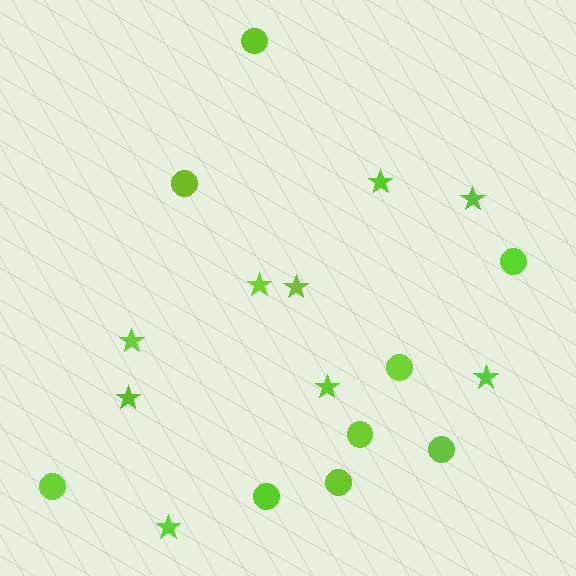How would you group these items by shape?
There are 2 groups: one group of stars (9) and one group of circles (9).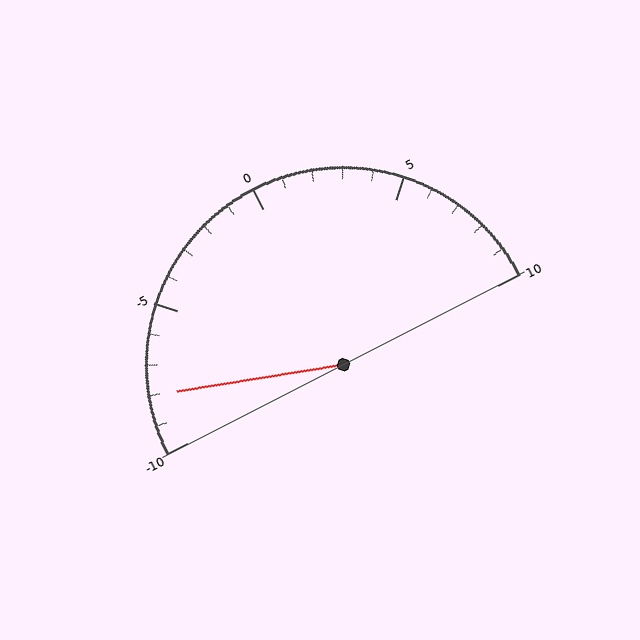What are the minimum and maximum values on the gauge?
The gauge ranges from -10 to 10.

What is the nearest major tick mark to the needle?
The nearest major tick mark is -10.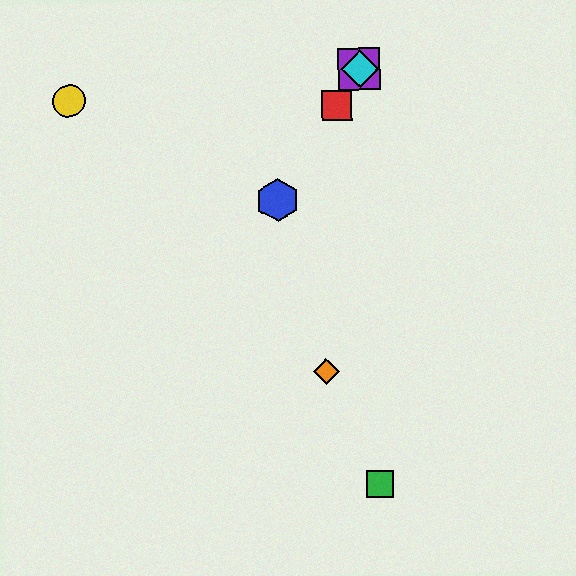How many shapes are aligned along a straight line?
4 shapes (the red square, the blue hexagon, the purple square, the cyan diamond) are aligned along a straight line.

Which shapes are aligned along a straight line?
The red square, the blue hexagon, the purple square, the cyan diamond are aligned along a straight line.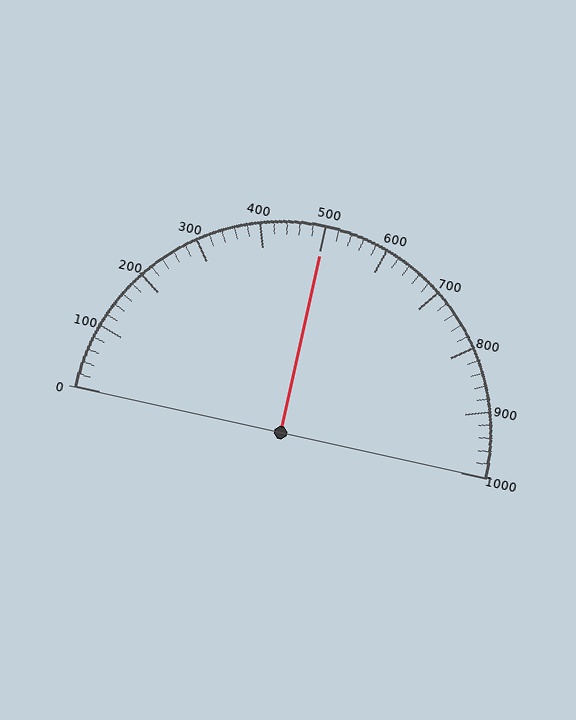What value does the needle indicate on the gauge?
The needle indicates approximately 500.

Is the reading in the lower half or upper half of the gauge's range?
The reading is in the upper half of the range (0 to 1000).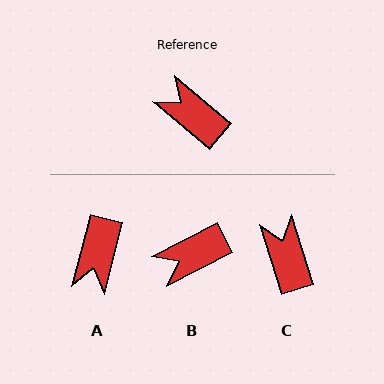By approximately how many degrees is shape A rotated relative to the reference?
Approximately 116 degrees counter-clockwise.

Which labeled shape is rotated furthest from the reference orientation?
A, about 116 degrees away.